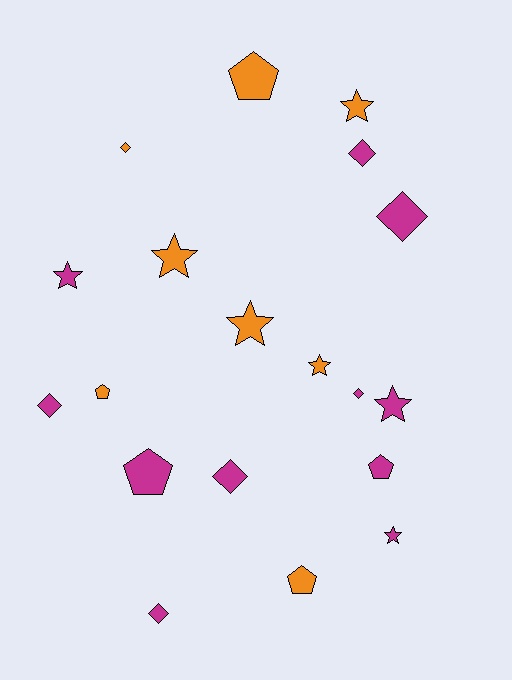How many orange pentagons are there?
There are 3 orange pentagons.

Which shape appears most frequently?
Diamond, with 7 objects.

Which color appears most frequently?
Magenta, with 11 objects.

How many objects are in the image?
There are 19 objects.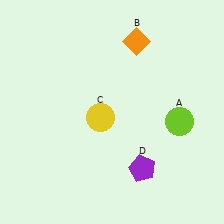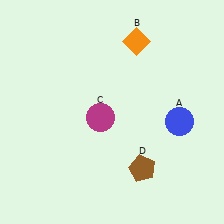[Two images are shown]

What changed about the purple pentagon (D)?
In Image 1, D is purple. In Image 2, it changed to brown.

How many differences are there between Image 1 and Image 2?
There are 3 differences between the two images.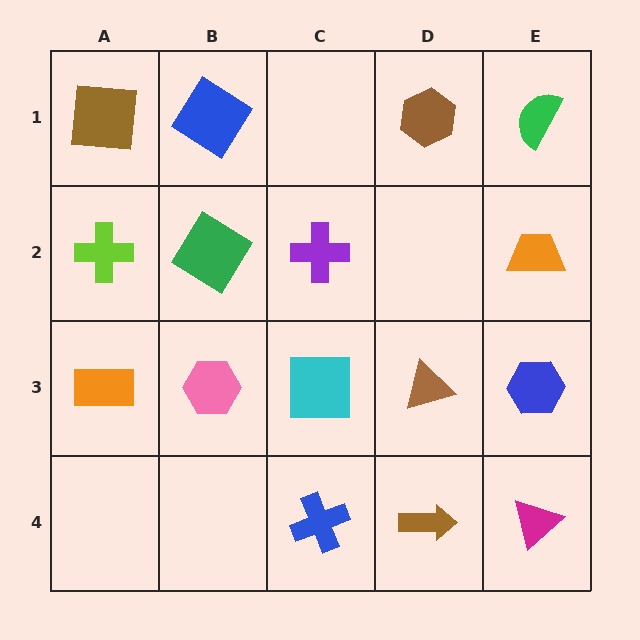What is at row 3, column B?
A pink hexagon.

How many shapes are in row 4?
3 shapes.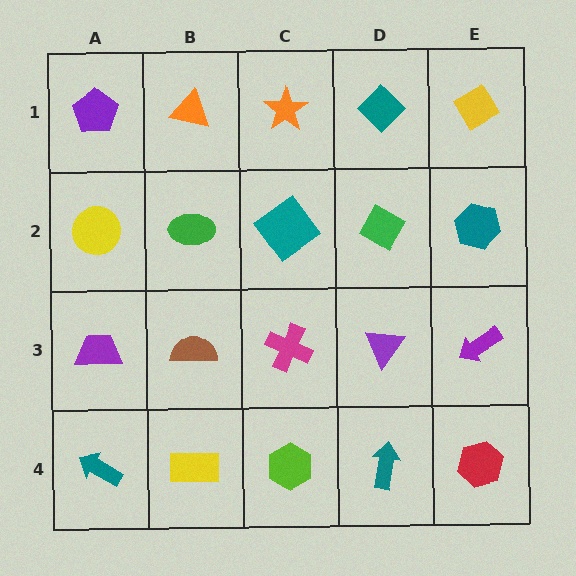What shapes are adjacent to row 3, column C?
A teal diamond (row 2, column C), a lime hexagon (row 4, column C), a brown semicircle (row 3, column B), a purple triangle (row 3, column D).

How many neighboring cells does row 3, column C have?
4.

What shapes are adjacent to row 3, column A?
A yellow circle (row 2, column A), a teal arrow (row 4, column A), a brown semicircle (row 3, column B).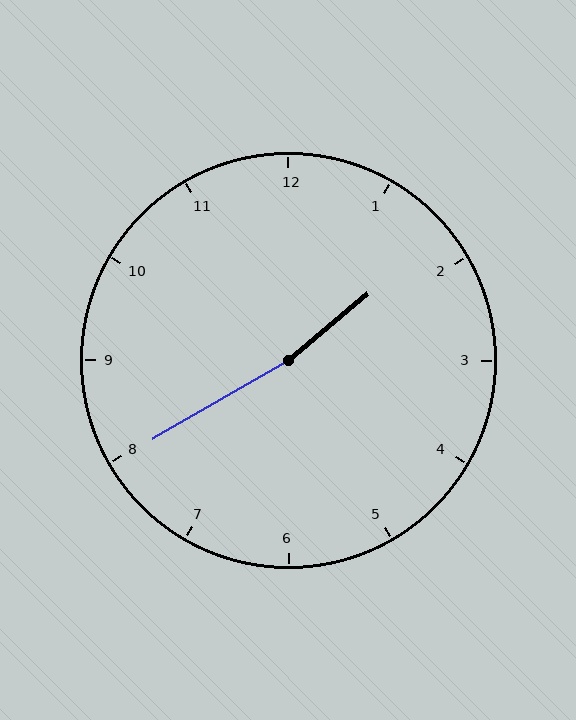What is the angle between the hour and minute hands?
Approximately 170 degrees.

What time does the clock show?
1:40.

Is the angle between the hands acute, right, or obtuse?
It is obtuse.